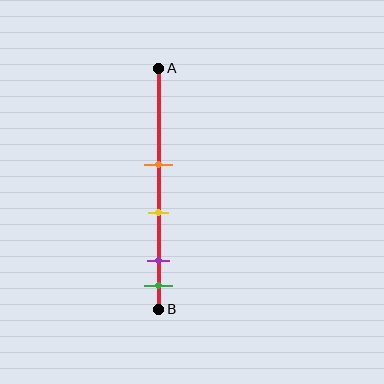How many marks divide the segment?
There are 4 marks dividing the segment.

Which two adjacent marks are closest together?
The purple and green marks are the closest adjacent pair.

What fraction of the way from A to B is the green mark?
The green mark is approximately 90% (0.9) of the way from A to B.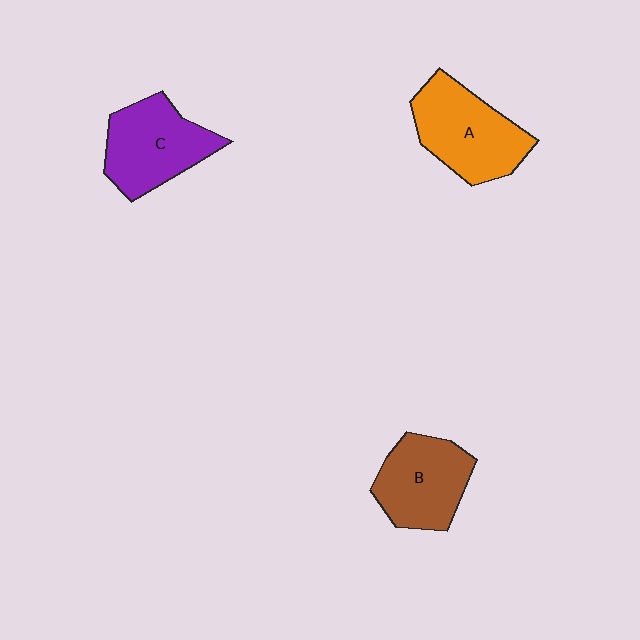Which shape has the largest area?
Shape A (orange).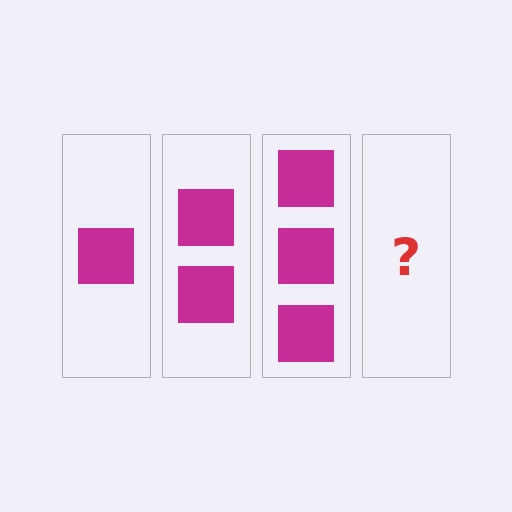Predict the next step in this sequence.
The next step is 4 squares.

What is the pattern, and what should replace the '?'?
The pattern is that each step adds one more square. The '?' should be 4 squares.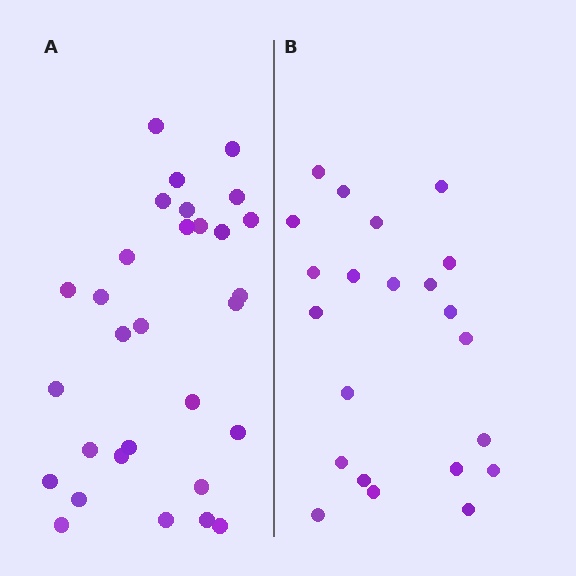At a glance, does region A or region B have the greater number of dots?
Region A (the left region) has more dots.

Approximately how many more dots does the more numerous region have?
Region A has roughly 8 or so more dots than region B.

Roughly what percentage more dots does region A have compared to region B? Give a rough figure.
About 35% more.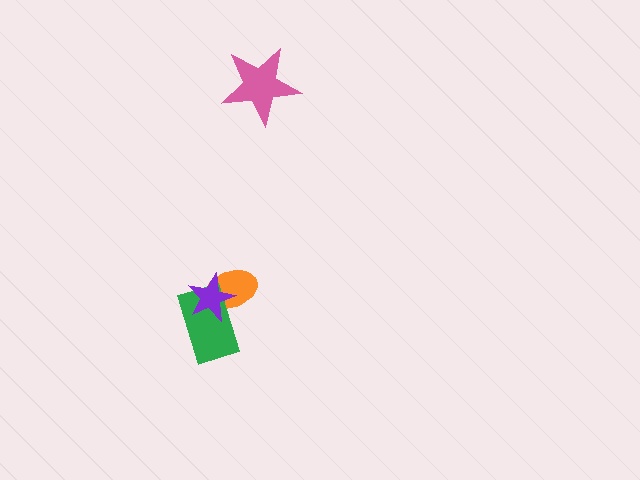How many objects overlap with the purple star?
2 objects overlap with the purple star.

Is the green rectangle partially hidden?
Yes, it is partially covered by another shape.